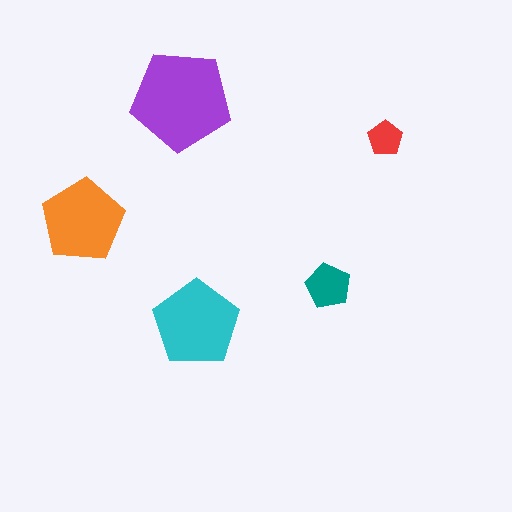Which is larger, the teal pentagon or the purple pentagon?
The purple one.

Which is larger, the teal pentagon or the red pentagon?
The teal one.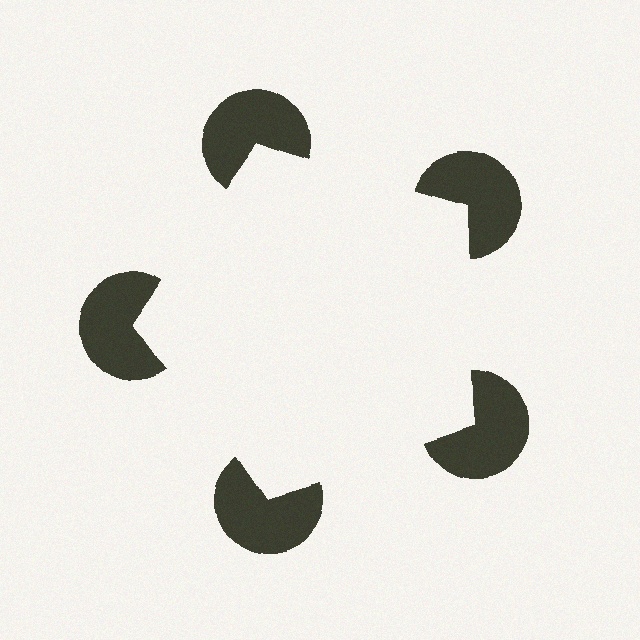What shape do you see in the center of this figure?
An illusory pentagon — its edges are inferred from the aligned wedge cuts in the pac-man discs, not physically drawn.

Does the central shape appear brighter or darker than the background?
It typically appears slightly brighter than the background, even though no actual brightness change is drawn.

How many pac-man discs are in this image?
There are 5 — one at each vertex of the illusory pentagon.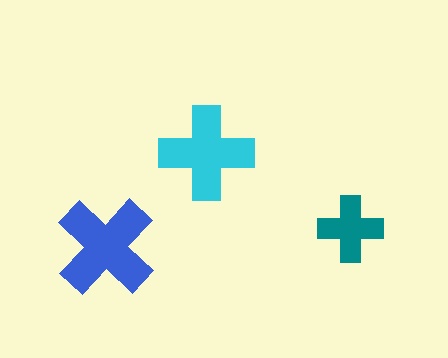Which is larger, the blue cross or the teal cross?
The blue one.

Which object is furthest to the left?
The blue cross is leftmost.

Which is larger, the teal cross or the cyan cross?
The cyan one.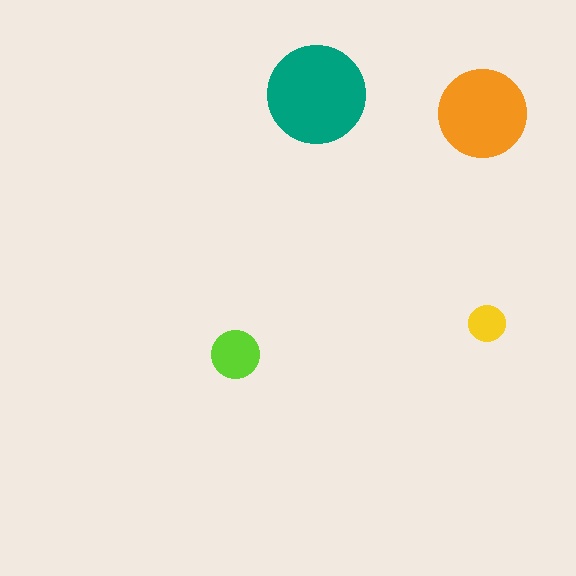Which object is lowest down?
The lime circle is bottommost.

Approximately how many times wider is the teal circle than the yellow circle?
About 2.5 times wider.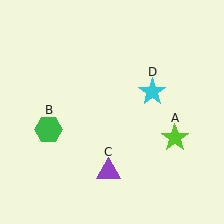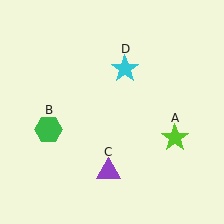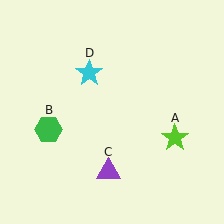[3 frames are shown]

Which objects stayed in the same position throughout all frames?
Lime star (object A) and green hexagon (object B) and purple triangle (object C) remained stationary.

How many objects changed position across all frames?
1 object changed position: cyan star (object D).